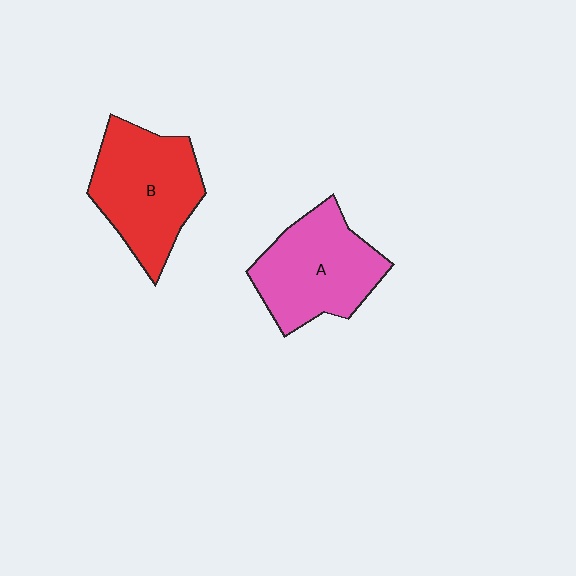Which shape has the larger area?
Shape B (red).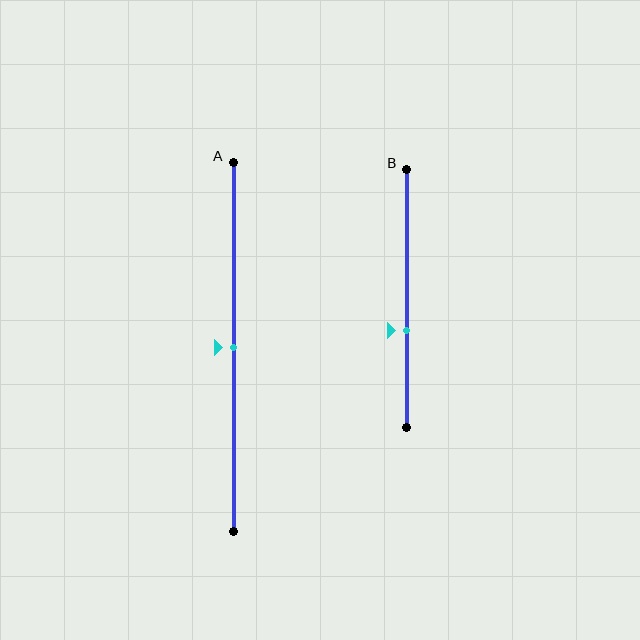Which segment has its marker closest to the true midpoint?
Segment A has its marker closest to the true midpoint.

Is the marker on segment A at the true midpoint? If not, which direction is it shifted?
Yes, the marker on segment A is at the true midpoint.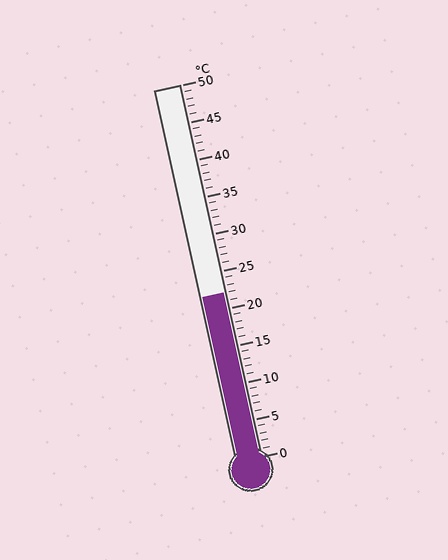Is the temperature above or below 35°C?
The temperature is below 35°C.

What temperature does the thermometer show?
The thermometer shows approximately 22°C.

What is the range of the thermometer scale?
The thermometer scale ranges from 0°C to 50°C.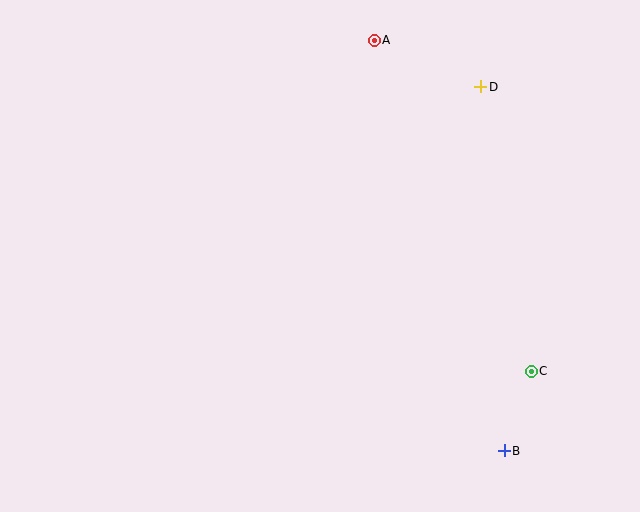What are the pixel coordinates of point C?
Point C is at (531, 371).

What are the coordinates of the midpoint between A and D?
The midpoint between A and D is at (427, 64).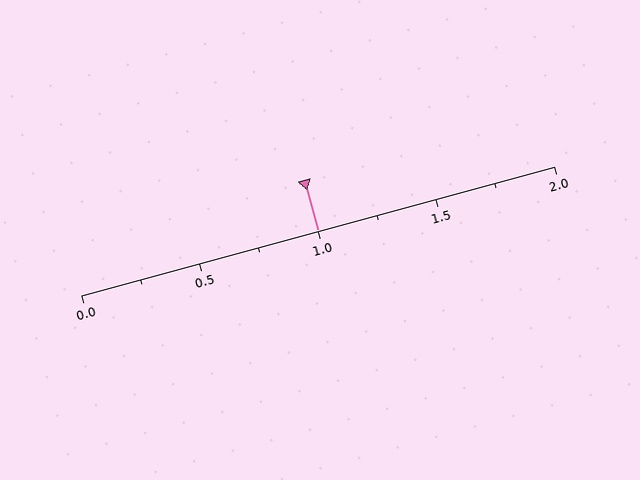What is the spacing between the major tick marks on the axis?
The major ticks are spaced 0.5 apart.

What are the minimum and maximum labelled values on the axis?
The axis runs from 0.0 to 2.0.